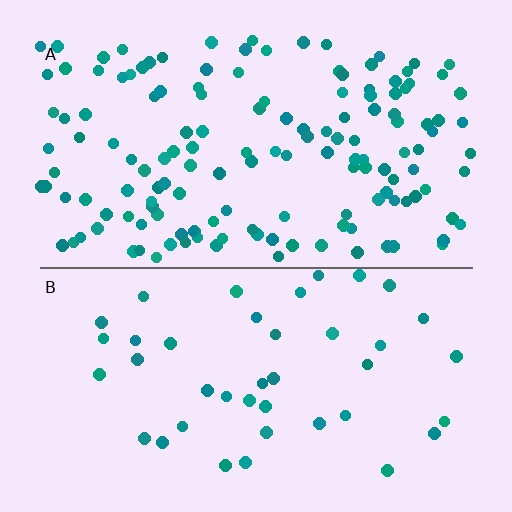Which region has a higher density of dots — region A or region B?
A (the top).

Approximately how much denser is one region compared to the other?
Approximately 3.5× — region A over region B.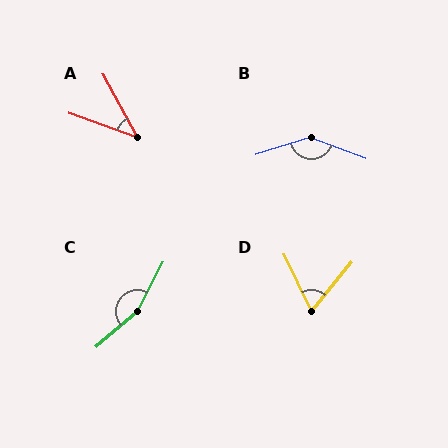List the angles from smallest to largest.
A (42°), D (65°), B (142°), C (158°).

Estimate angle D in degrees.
Approximately 65 degrees.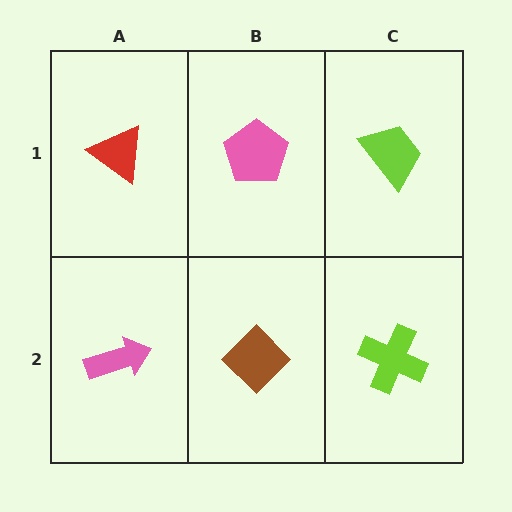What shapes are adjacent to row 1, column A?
A pink arrow (row 2, column A), a pink pentagon (row 1, column B).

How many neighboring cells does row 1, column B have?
3.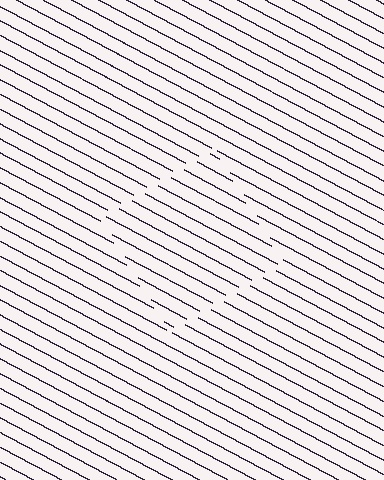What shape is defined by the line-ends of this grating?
An illusory square. The interior of the shape contains the same grating, shifted by half a period — the contour is defined by the phase discontinuity where line-ends from the inner and outer gratings abut.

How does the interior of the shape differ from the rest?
The interior of the shape contains the same grating, shifted by half a period — the contour is defined by the phase discontinuity where line-ends from the inner and outer gratings abut.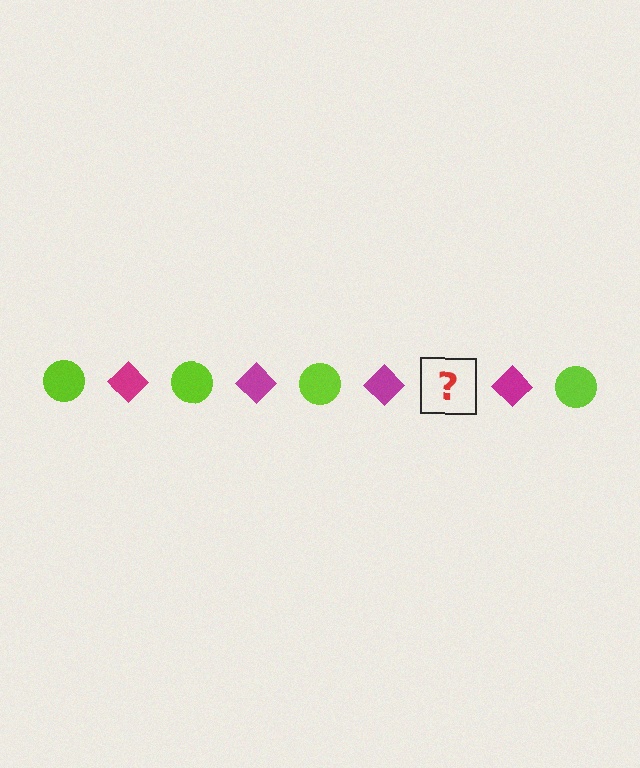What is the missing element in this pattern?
The missing element is a lime circle.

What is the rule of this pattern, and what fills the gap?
The rule is that the pattern alternates between lime circle and magenta diamond. The gap should be filled with a lime circle.